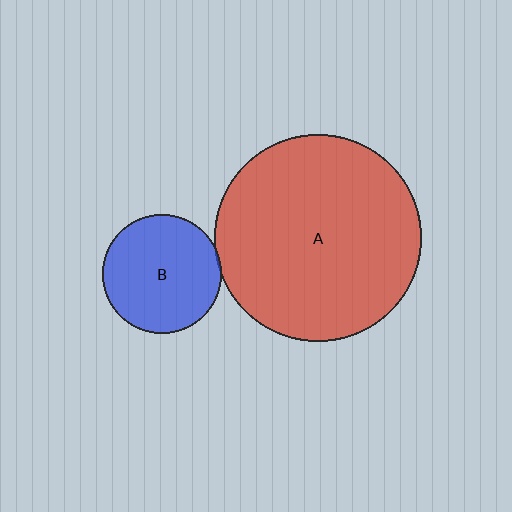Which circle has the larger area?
Circle A (red).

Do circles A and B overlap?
Yes.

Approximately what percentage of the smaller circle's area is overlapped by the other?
Approximately 5%.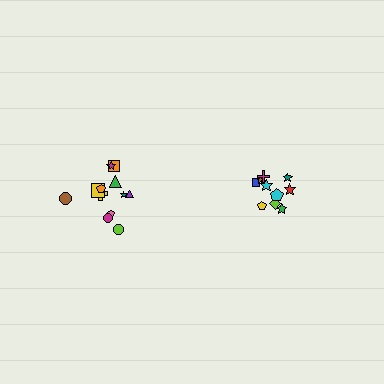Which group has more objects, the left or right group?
The left group.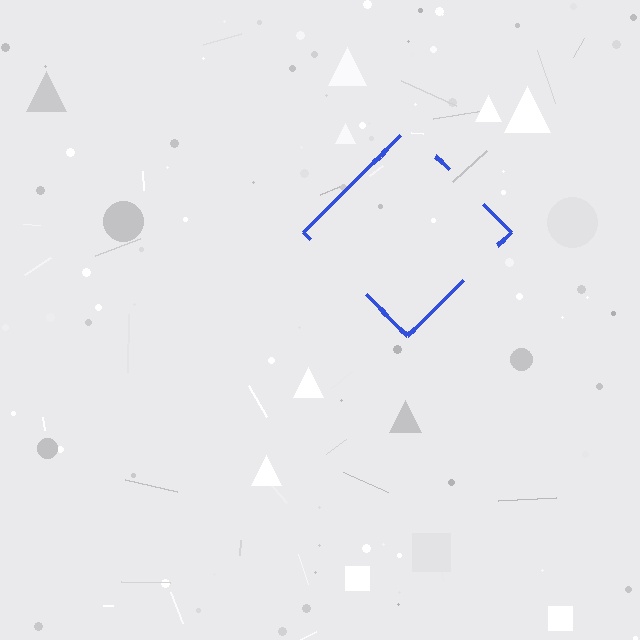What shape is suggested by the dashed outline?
The dashed outline suggests a diamond.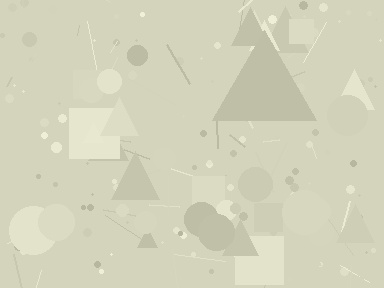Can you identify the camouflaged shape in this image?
The camouflaged shape is a triangle.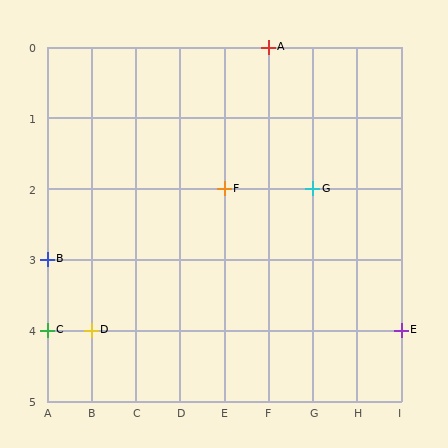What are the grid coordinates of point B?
Point B is at grid coordinates (A, 3).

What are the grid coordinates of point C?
Point C is at grid coordinates (A, 4).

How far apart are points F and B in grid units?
Points F and B are 4 columns and 1 row apart (about 4.1 grid units diagonally).